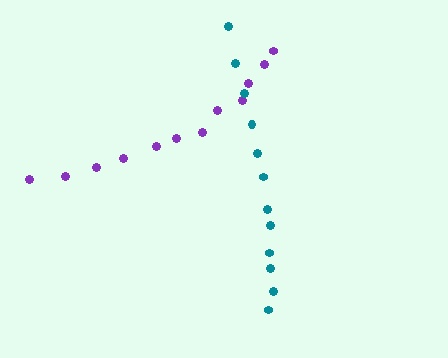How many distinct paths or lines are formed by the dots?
There are 2 distinct paths.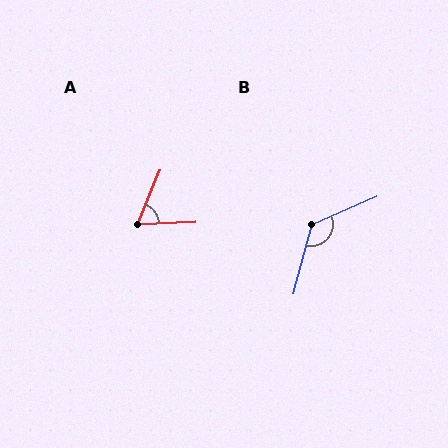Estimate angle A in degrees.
Approximately 64 degrees.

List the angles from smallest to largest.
A (64°), B (129°).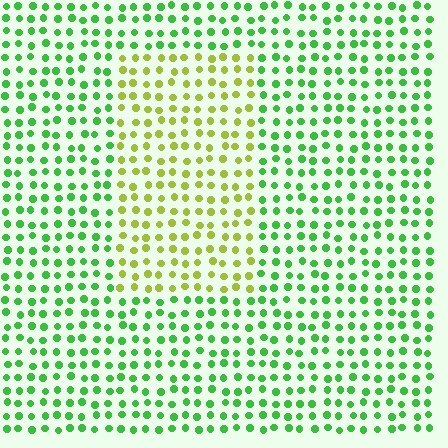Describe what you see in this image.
The image is filled with small green elements in a uniform arrangement. A rectangle-shaped region is visible where the elements are tinted to a slightly different hue, forming a subtle color boundary.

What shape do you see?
I see a rectangle.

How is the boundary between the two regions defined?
The boundary is defined purely by a slight shift in hue (about 47 degrees). Spacing, size, and orientation are identical on both sides.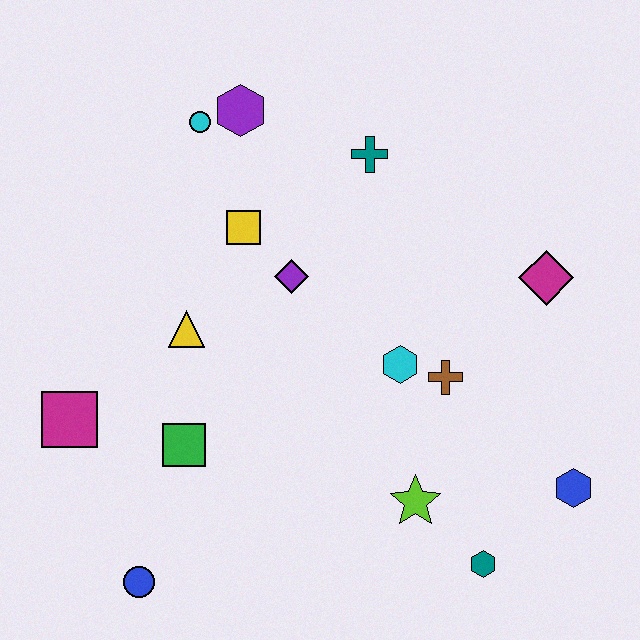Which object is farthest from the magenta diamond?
The blue circle is farthest from the magenta diamond.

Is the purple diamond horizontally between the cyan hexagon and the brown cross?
No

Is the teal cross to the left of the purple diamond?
No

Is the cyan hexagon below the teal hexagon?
No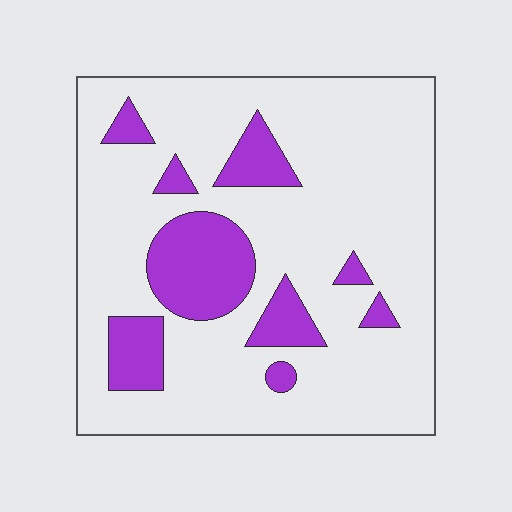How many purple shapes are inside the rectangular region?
9.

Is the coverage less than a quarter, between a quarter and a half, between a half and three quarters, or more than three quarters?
Less than a quarter.